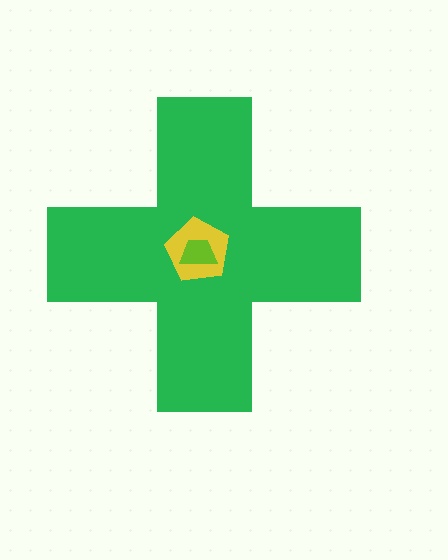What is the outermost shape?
The green cross.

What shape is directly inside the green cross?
The yellow pentagon.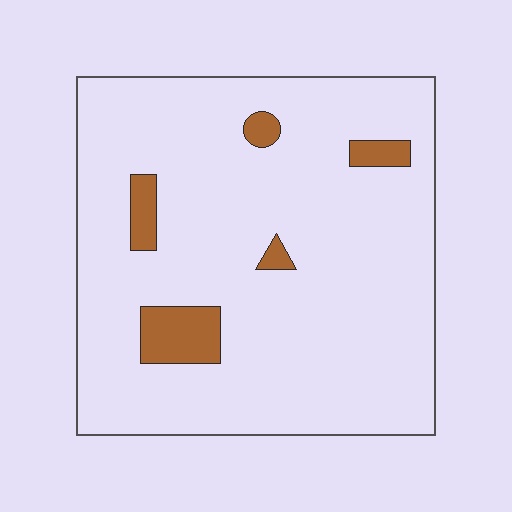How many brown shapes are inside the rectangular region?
5.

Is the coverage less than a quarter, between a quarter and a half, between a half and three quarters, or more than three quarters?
Less than a quarter.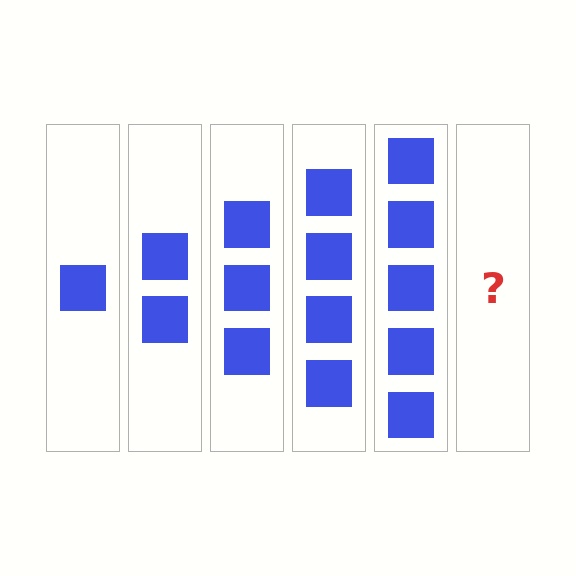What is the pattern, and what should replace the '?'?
The pattern is that each step adds one more square. The '?' should be 6 squares.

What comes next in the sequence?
The next element should be 6 squares.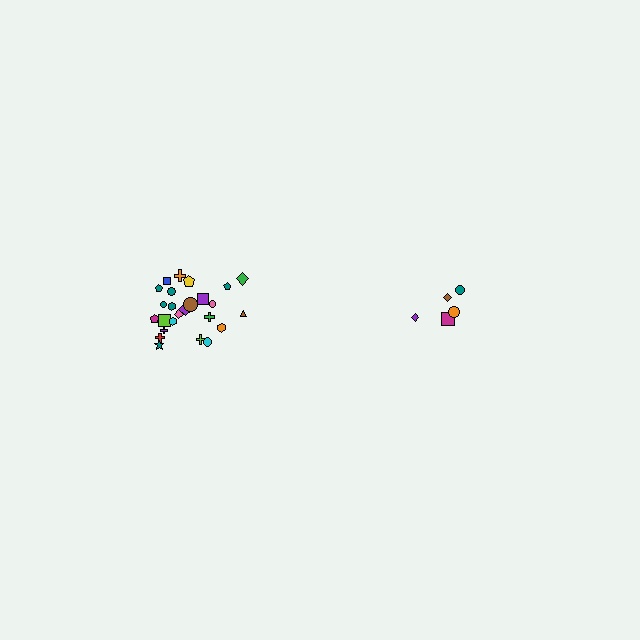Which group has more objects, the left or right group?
The left group.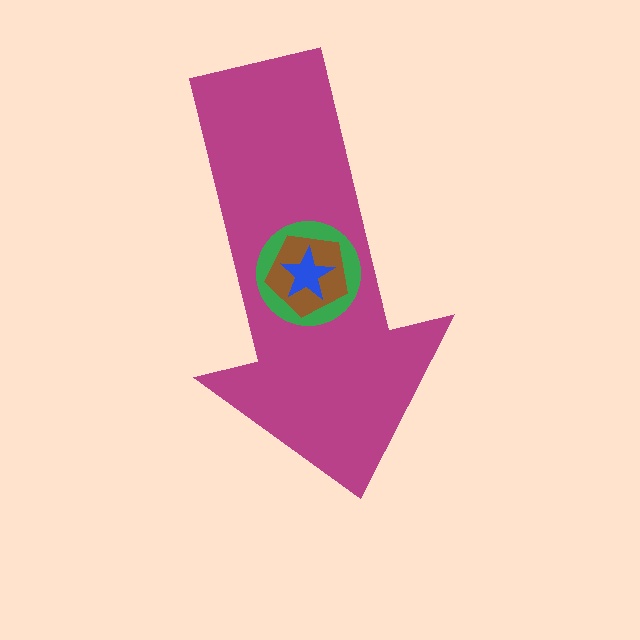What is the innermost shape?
The blue star.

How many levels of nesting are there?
4.